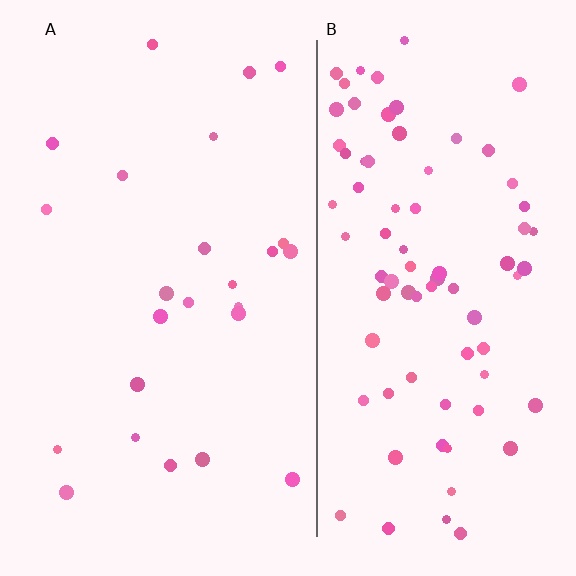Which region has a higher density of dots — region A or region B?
B (the right).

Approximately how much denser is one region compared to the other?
Approximately 3.3× — region B over region A.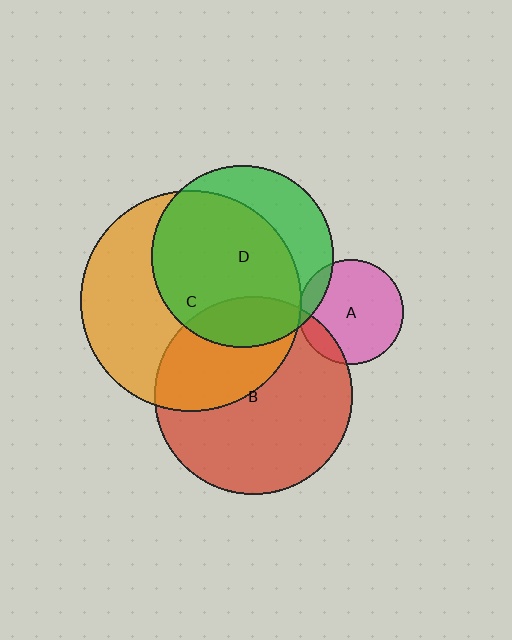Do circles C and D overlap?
Yes.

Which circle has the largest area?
Circle C (orange).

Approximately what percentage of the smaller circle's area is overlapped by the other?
Approximately 70%.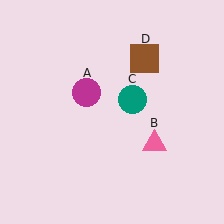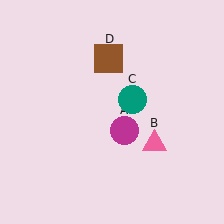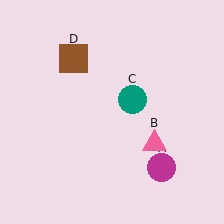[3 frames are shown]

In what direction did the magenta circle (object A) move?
The magenta circle (object A) moved down and to the right.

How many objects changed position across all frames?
2 objects changed position: magenta circle (object A), brown square (object D).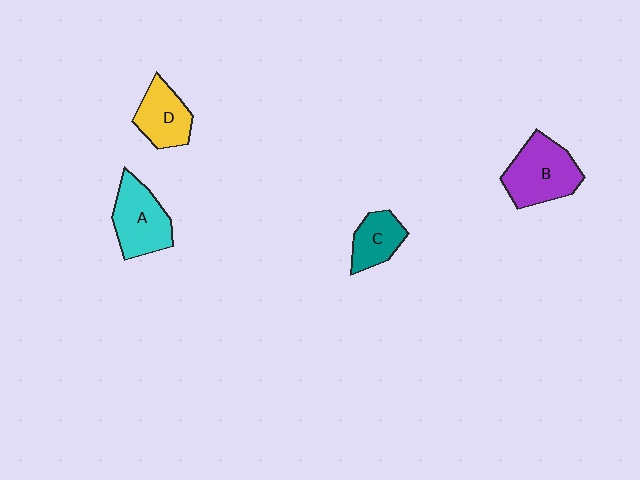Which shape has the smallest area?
Shape C (teal).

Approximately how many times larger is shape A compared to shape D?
Approximately 1.3 times.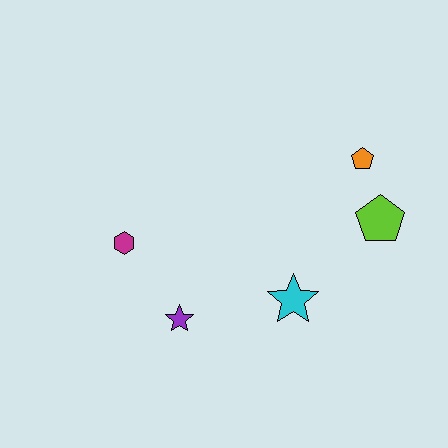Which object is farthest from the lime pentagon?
The magenta hexagon is farthest from the lime pentagon.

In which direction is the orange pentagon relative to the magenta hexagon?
The orange pentagon is to the right of the magenta hexagon.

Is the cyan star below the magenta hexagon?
Yes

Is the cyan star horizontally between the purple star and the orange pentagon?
Yes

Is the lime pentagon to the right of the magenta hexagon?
Yes